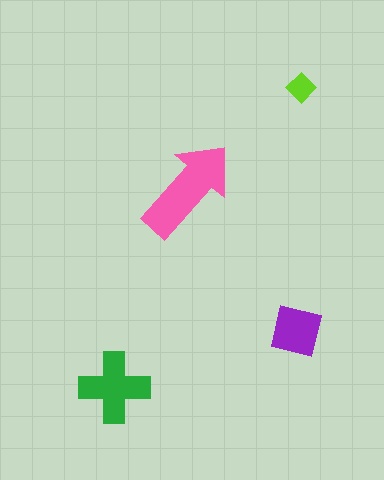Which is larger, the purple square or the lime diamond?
The purple square.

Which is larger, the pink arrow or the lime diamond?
The pink arrow.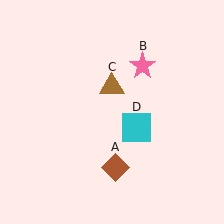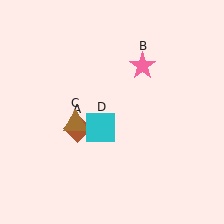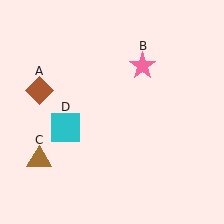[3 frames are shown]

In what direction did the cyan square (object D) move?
The cyan square (object D) moved left.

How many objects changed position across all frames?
3 objects changed position: brown diamond (object A), brown triangle (object C), cyan square (object D).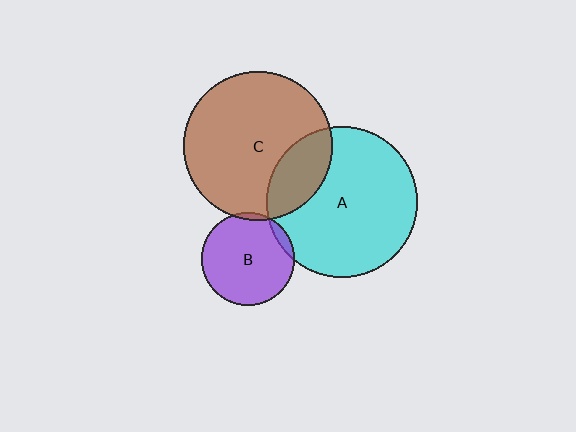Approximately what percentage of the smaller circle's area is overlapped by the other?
Approximately 5%.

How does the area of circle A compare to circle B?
Approximately 2.6 times.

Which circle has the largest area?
Circle A (cyan).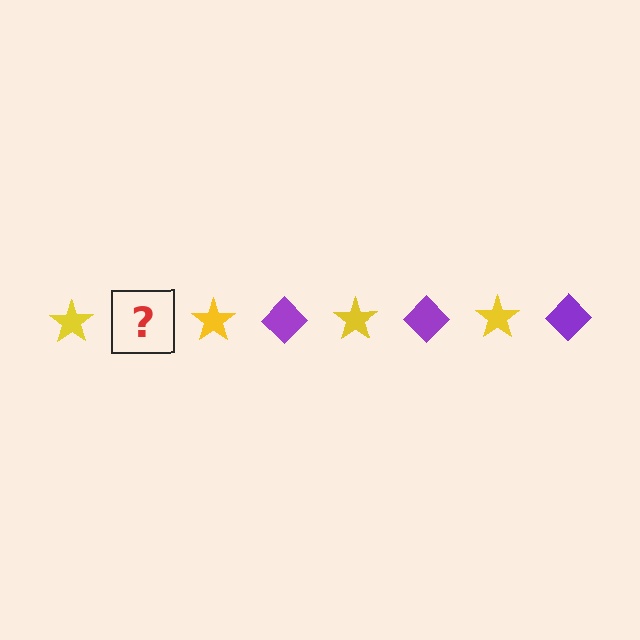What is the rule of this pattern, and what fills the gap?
The rule is that the pattern alternates between yellow star and purple diamond. The gap should be filled with a purple diamond.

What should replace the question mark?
The question mark should be replaced with a purple diamond.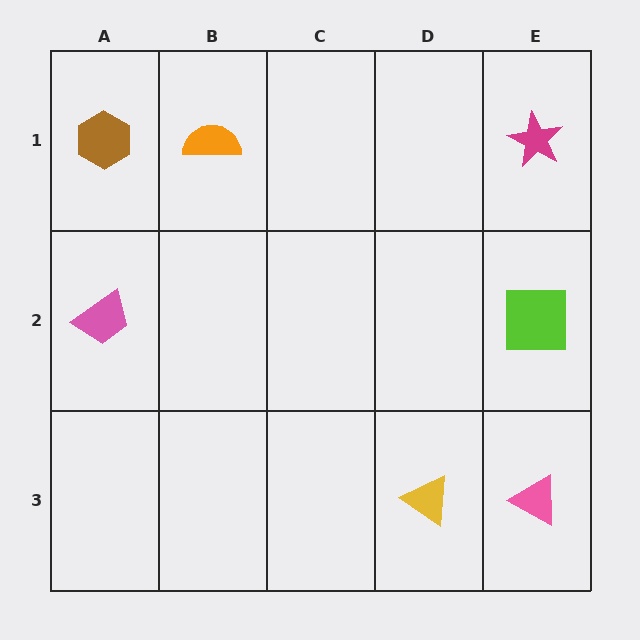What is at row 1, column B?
An orange semicircle.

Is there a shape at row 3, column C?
No, that cell is empty.